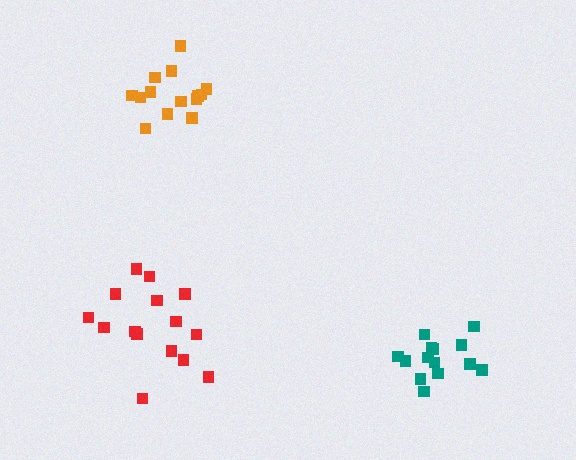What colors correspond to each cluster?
The clusters are colored: red, teal, orange.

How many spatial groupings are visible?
There are 3 spatial groupings.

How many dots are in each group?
Group 1: 15 dots, Group 2: 14 dots, Group 3: 14 dots (43 total).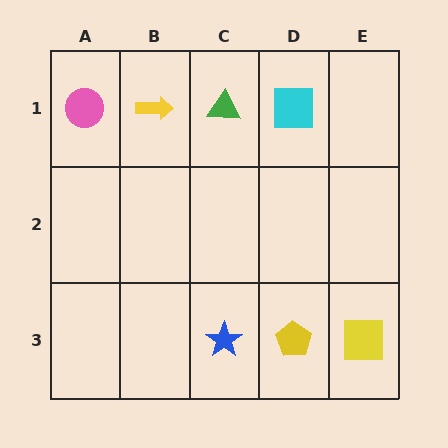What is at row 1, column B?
A yellow arrow.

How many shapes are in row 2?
0 shapes.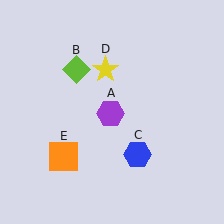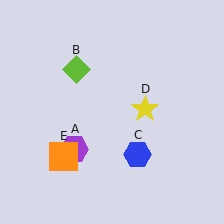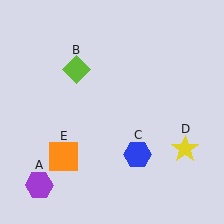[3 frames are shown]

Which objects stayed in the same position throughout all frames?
Lime diamond (object B) and blue hexagon (object C) and orange square (object E) remained stationary.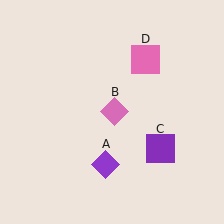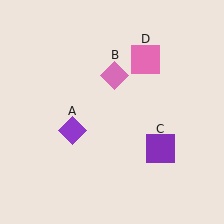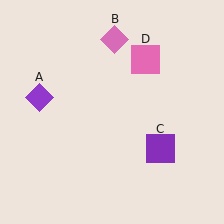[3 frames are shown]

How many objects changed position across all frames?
2 objects changed position: purple diamond (object A), pink diamond (object B).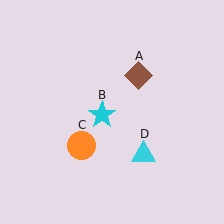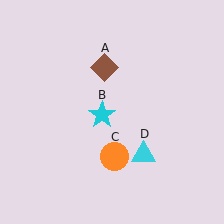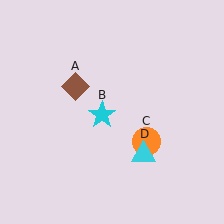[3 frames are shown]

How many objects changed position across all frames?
2 objects changed position: brown diamond (object A), orange circle (object C).